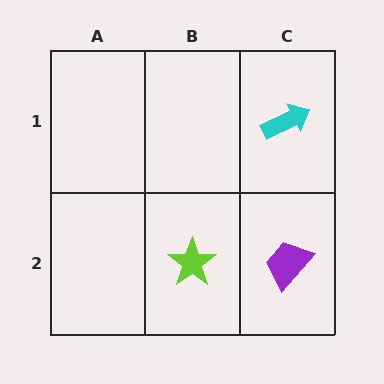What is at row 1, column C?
A cyan arrow.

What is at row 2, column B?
A lime star.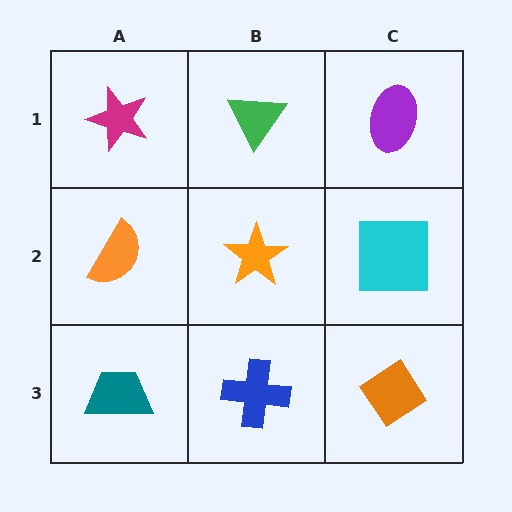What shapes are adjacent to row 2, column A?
A magenta star (row 1, column A), a teal trapezoid (row 3, column A), an orange star (row 2, column B).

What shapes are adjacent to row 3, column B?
An orange star (row 2, column B), a teal trapezoid (row 3, column A), an orange diamond (row 3, column C).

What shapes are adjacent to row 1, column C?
A cyan square (row 2, column C), a green triangle (row 1, column B).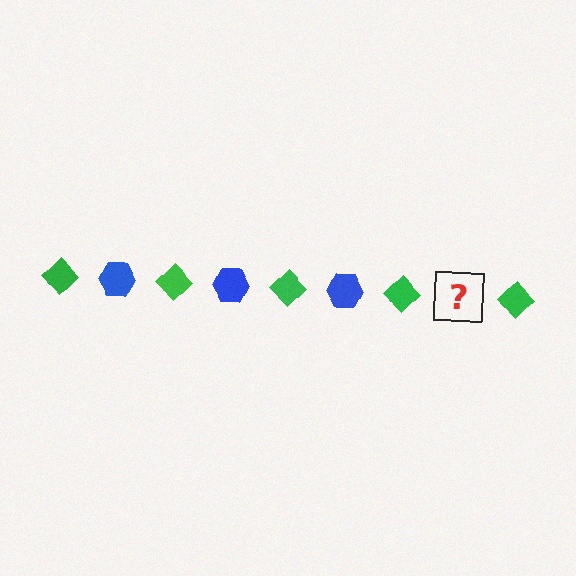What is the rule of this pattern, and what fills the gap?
The rule is that the pattern alternates between green diamond and blue hexagon. The gap should be filled with a blue hexagon.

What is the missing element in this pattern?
The missing element is a blue hexagon.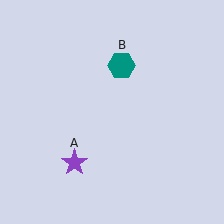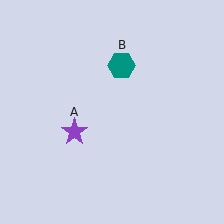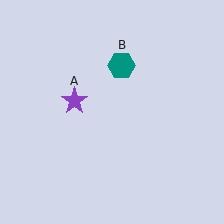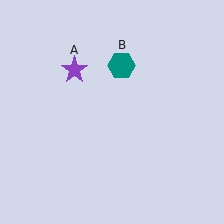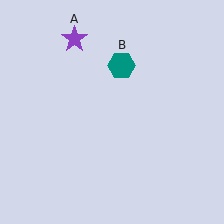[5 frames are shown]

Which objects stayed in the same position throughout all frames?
Teal hexagon (object B) remained stationary.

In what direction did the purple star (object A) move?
The purple star (object A) moved up.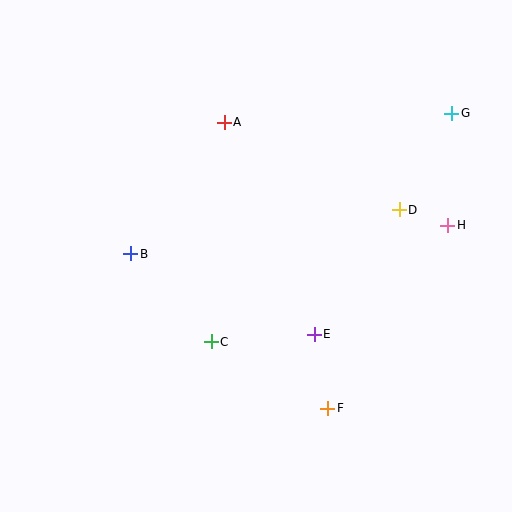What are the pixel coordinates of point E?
Point E is at (314, 334).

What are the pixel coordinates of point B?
Point B is at (131, 254).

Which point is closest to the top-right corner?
Point G is closest to the top-right corner.